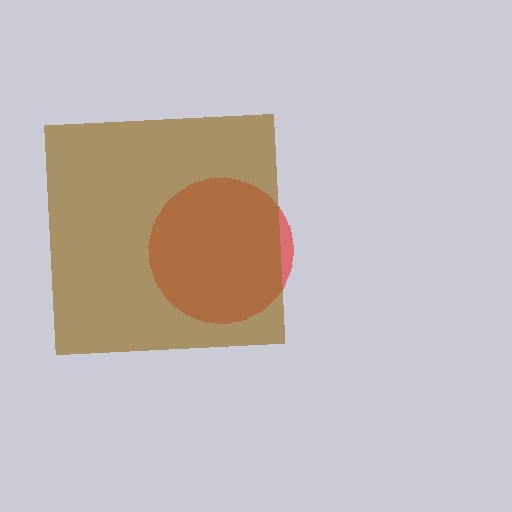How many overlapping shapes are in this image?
There are 2 overlapping shapes in the image.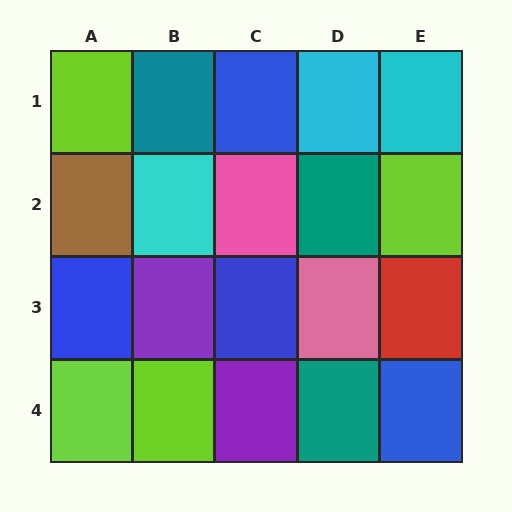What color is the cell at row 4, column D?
Teal.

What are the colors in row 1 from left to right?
Lime, teal, blue, cyan, cyan.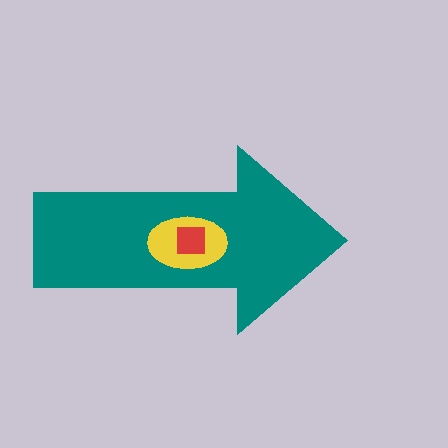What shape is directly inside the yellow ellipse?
The red square.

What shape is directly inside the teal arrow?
The yellow ellipse.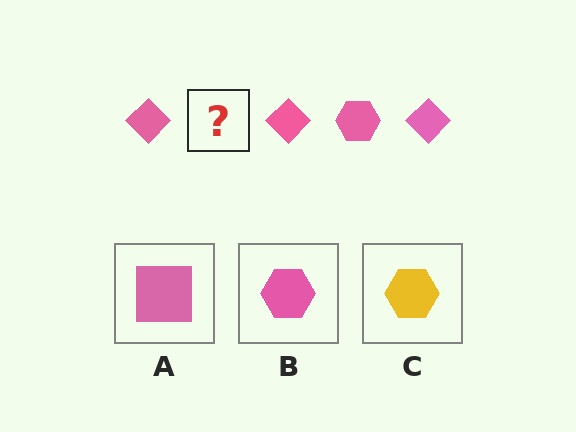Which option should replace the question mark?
Option B.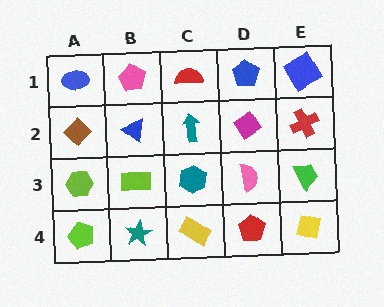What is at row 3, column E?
A green trapezoid.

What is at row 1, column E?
A blue square.